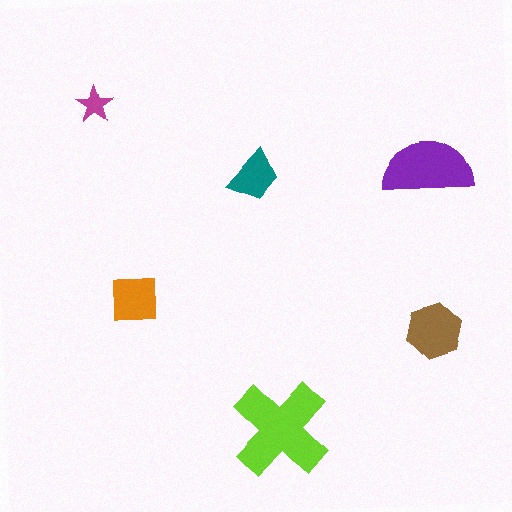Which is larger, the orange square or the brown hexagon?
The brown hexagon.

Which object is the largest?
The lime cross.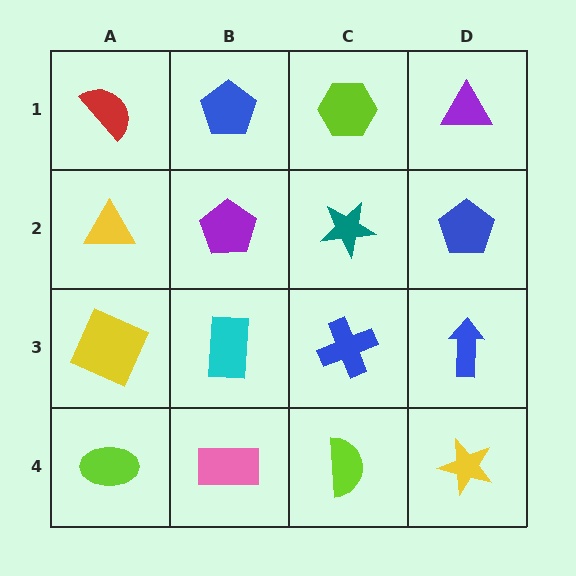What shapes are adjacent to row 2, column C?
A lime hexagon (row 1, column C), a blue cross (row 3, column C), a purple pentagon (row 2, column B), a blue pentagon (row 2, column D).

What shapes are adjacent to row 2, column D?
A purple triangle (row 1, column D), a blue arrow (row 3, column D), a teal star (row 2, column C).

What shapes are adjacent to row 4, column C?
A blue cross (row 3, column C), a pink rectangle (row 4, column B), a yellow star (row 4, column D).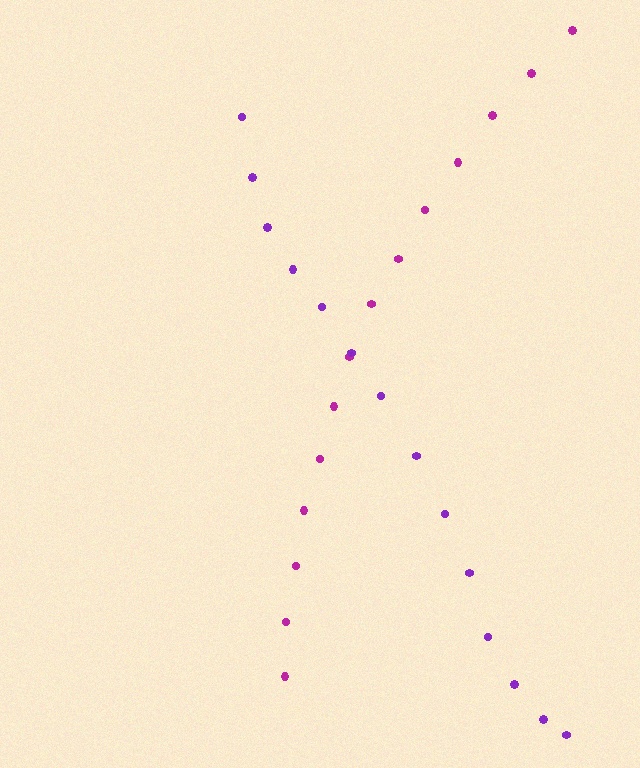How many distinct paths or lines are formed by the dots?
There are 2 distinct paths.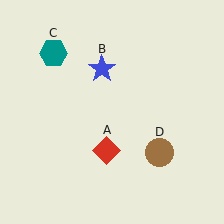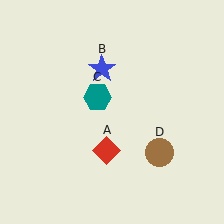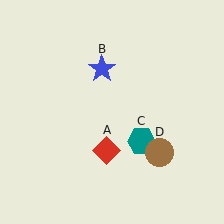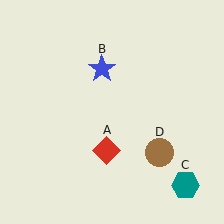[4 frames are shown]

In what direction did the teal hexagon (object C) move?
The teal hexagon (object C) moved down and to the right.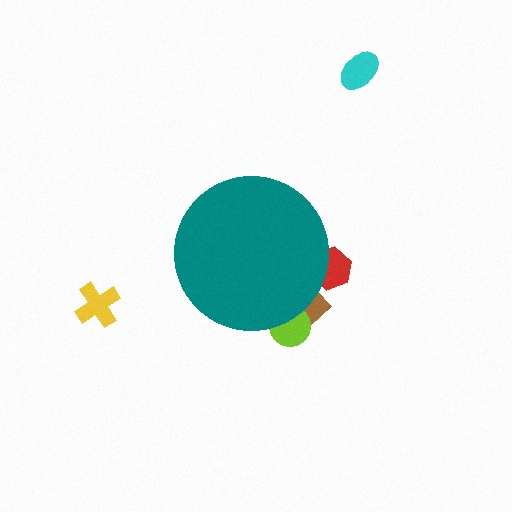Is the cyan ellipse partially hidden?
No, the cyan ellipse is fully visible.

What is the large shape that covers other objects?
A teal circle.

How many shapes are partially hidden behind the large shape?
3 shapes are partially hidden.